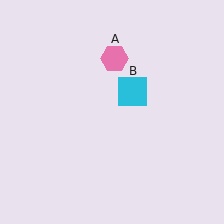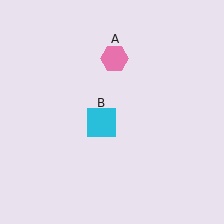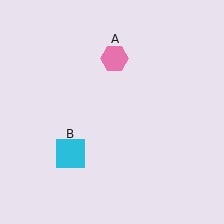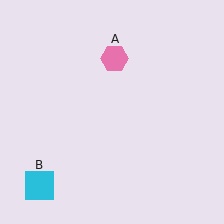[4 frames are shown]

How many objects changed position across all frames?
1 object changed position: cyan square (object B).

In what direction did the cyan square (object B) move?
The cyan square (object B) moved down and to the left.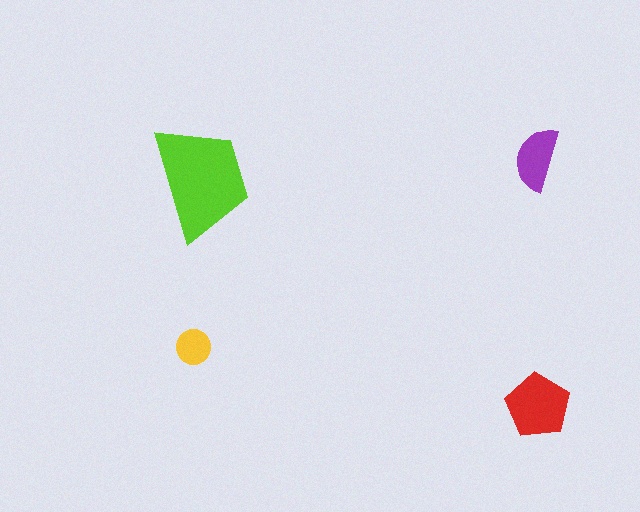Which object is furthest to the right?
The red pentagon is rightmost.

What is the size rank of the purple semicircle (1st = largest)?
3rd.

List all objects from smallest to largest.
The yellow circle, the purple semicircle, the red pentagon, the lime trapezoid.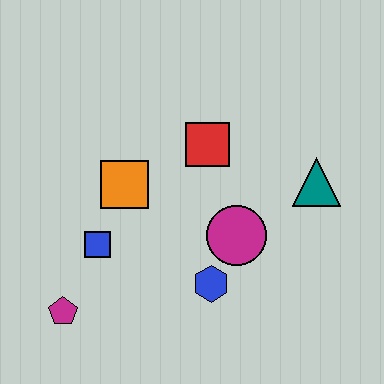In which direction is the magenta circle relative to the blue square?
The magenta circle is to the right of the blue square.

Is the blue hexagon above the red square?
No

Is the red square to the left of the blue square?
No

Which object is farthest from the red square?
The magenta pentagon is farthest from the red square.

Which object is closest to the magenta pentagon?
The blue square is closest to the magenta pentagon.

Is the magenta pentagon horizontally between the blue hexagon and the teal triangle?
No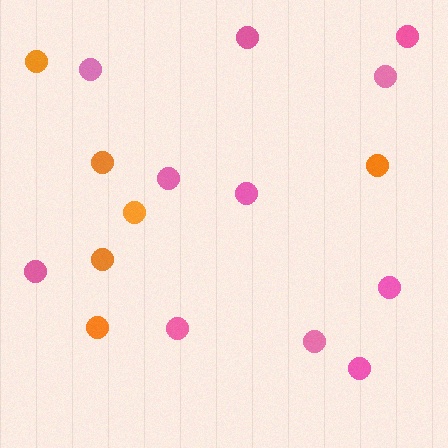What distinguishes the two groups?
There are 2 groups: one group of pink circles (11) and one group of orange circles (6).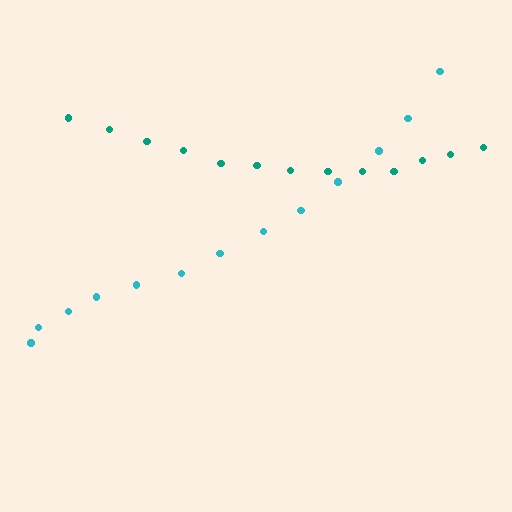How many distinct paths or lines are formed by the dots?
There are 2 distinct paths.